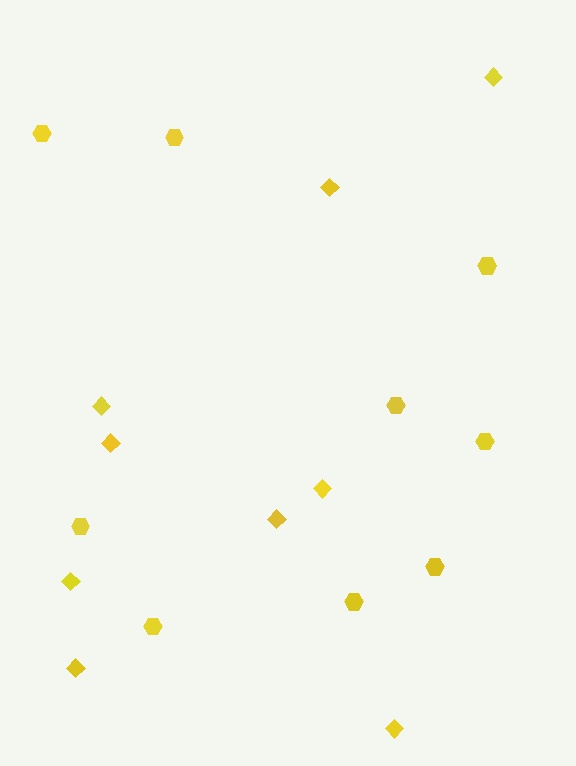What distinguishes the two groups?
There are 2 groups: one group of diamonds (9) and one group of hexagons (9).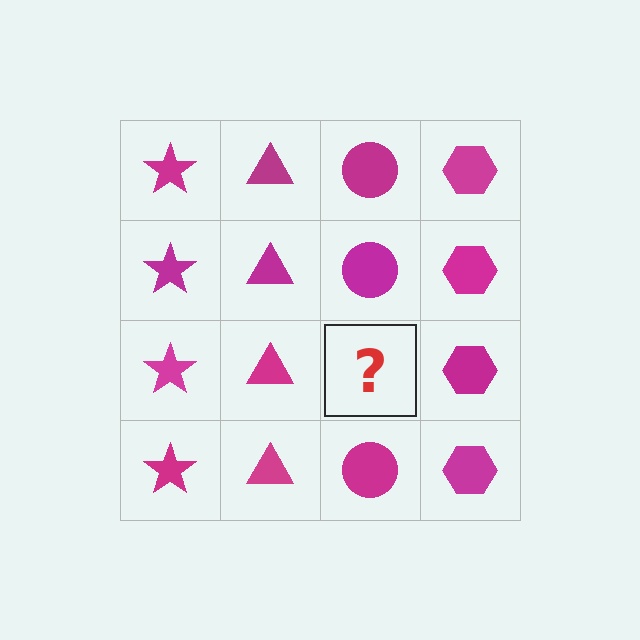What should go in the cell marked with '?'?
The missing cell should contain a magenta circle.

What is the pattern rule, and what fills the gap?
The rule is that each column has a consistent shape. The gap should be filled with a magenta circle.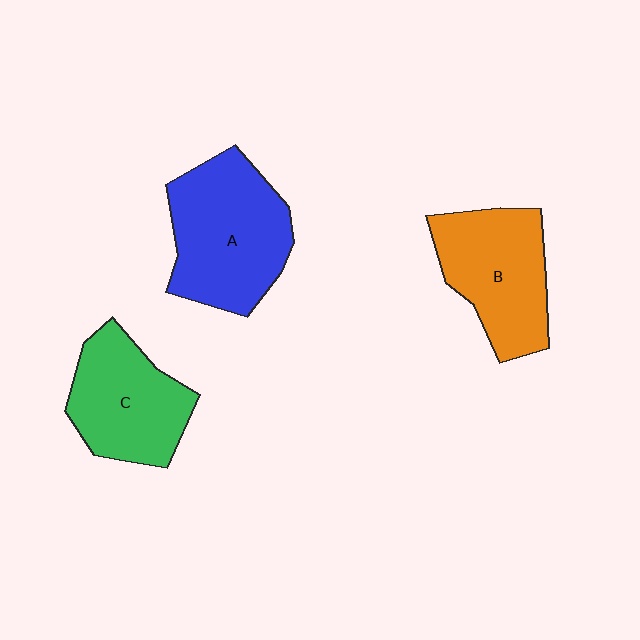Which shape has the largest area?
Shape A (blue).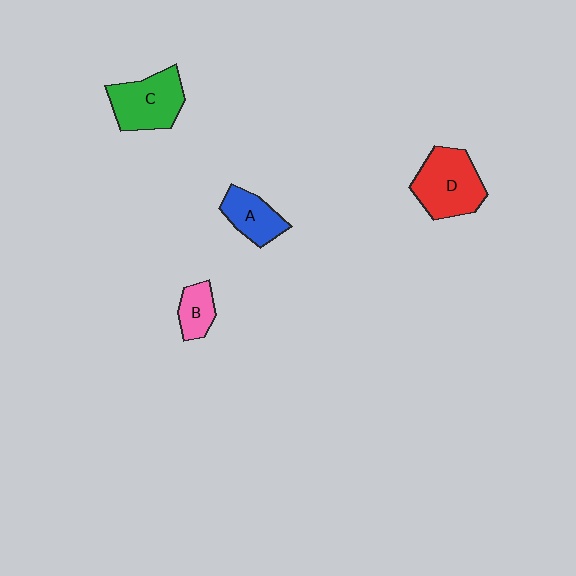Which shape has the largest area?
Shape D (red).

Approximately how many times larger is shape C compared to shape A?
Approximately 1.5 times.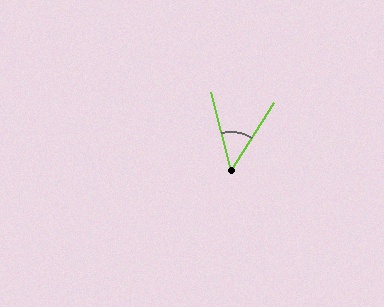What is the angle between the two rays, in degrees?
Approximately 46 degrees.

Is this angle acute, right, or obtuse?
It is acute.